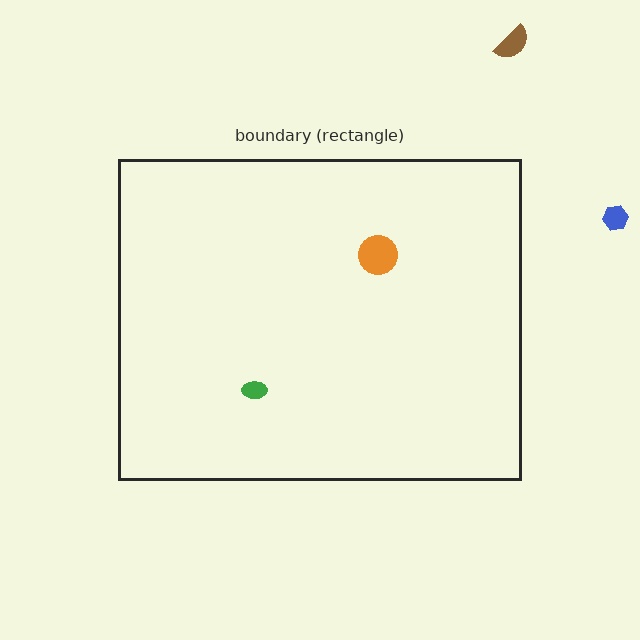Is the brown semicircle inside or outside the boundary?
Outside.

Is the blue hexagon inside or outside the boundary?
Outside.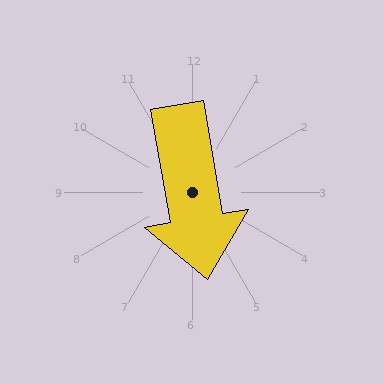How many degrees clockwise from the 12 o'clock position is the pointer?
Approximately 170 degrees.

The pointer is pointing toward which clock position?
Roughly 6 o'clock.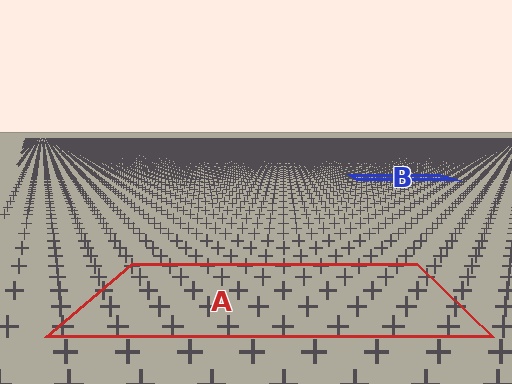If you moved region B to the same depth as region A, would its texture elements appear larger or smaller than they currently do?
They would appear larger. At a closer depth, the same texture elements are projected at a bigger on-screen size.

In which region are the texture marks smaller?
The texture marks are smaller in region B, because it is farther away.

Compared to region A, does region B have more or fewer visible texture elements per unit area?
Region B has more texture elements per unit area — they are packed more densely because it is farther away.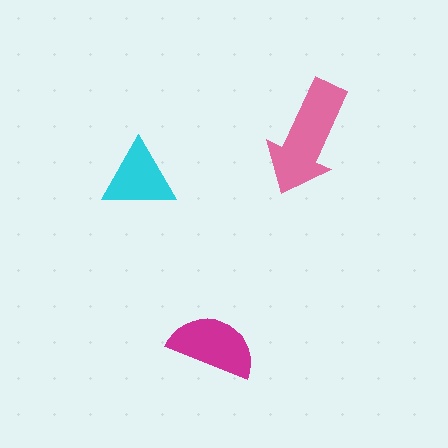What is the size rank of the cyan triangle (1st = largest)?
3rd.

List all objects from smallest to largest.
The cyan triangle, the magenta semicircle, the pink arrow.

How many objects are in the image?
There are 3 objects in the image.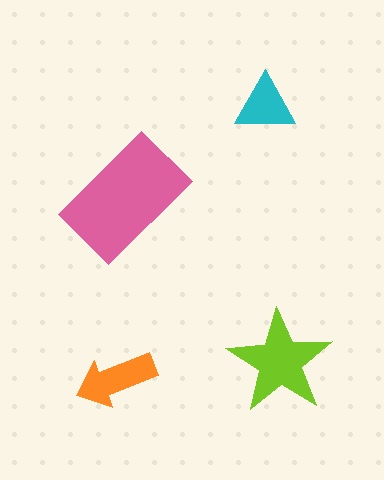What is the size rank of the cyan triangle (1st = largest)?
4th.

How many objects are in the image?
There are 4 objects in the image.